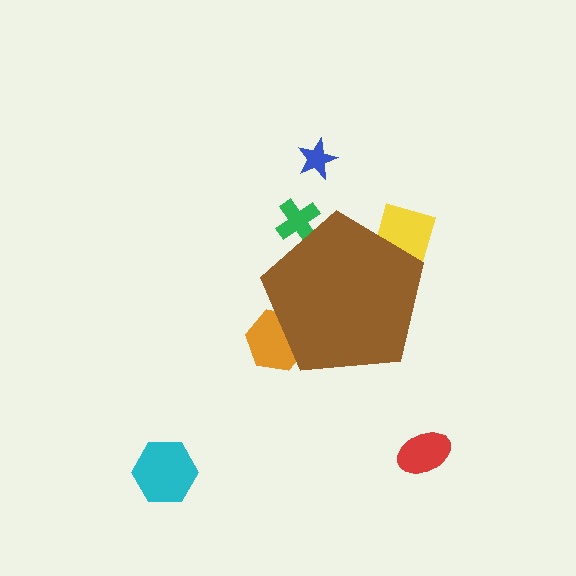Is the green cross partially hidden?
Yes, the green cross is partially hidden behind the brown pentagon.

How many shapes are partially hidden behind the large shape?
3 shapes are partially hidden.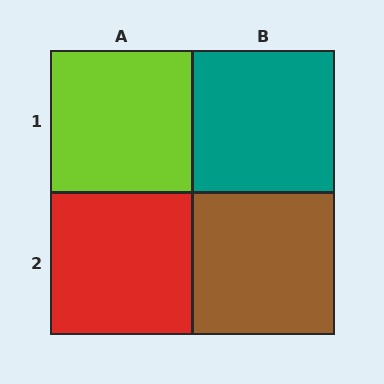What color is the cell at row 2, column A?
Red.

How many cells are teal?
1 cell is teal.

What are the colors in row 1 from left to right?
Lime, teal.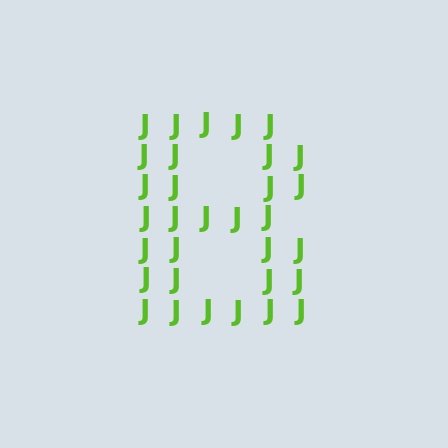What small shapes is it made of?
It is made of small letter J's.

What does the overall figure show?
The overall figure shows the letter B.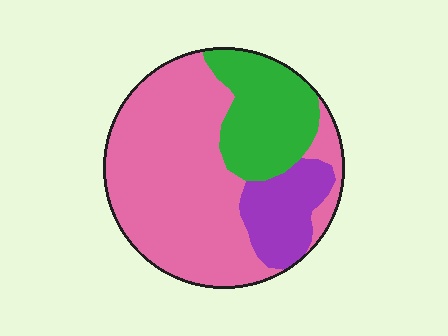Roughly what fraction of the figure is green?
Green covers about 25% of the figure.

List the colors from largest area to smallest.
From largest to smallest: pink, green, purple.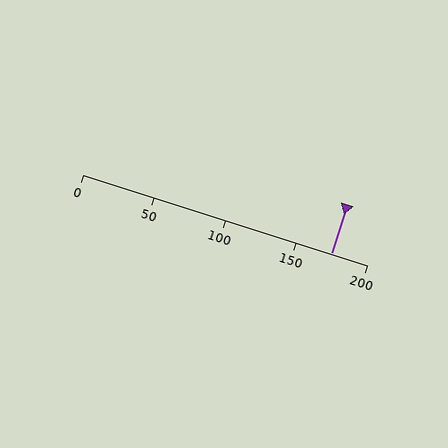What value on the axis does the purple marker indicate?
The marker indicates approximately 175.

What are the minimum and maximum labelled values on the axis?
The axis runs from 0 to 200.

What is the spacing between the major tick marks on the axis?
The major ticks are spaced 50 apart.